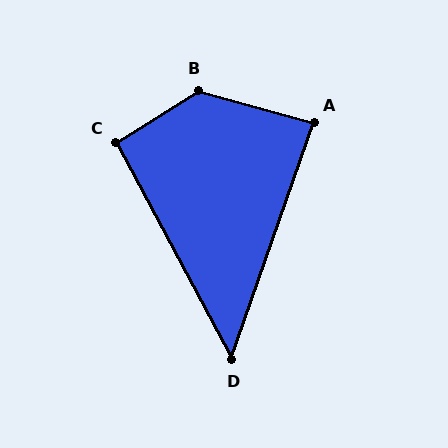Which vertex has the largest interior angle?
B, at approximately 133 degrees.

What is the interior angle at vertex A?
Approximately 86 degrees (approximately right).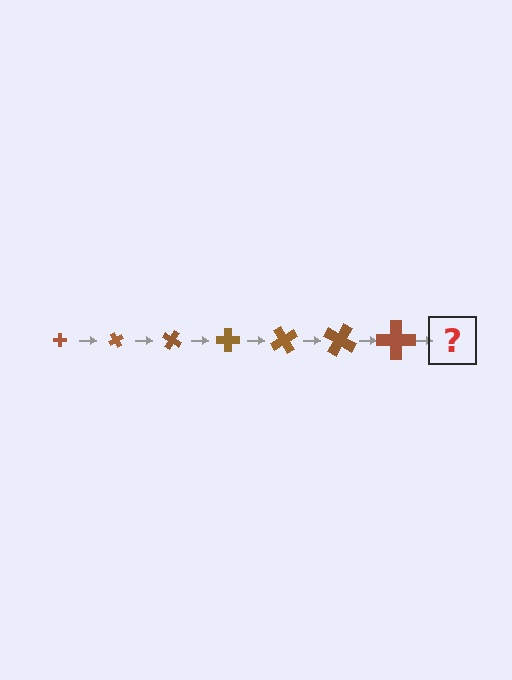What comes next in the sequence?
The next element should be a cross, larger than the previous one and rotated 420 degrees from the start.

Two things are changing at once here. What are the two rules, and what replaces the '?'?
The two rules are that the cross grows larger each step and it rotates 60 degrees each step. The '?' should be a cross, larger than the previous one and rotated 420 degrees from the start.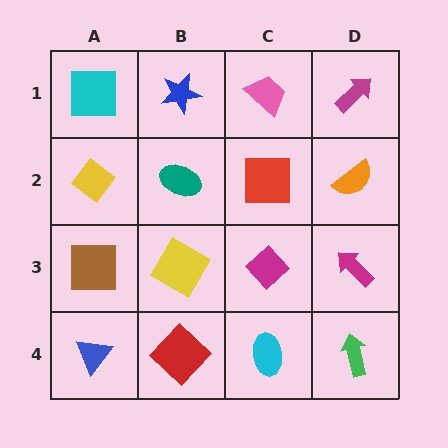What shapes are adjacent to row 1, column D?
An orange semicircle (row 2, column D), a pink trapezoid (row 1, column C).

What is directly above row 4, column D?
A magenta arrow.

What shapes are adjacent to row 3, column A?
A yellow diamond (row 2, column A), a blue triangle (row 4, column A), a yellow diamond (row 3, column B).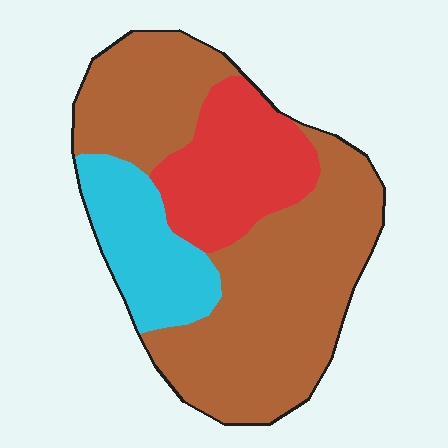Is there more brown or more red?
Brown.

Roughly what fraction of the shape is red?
Red covers 22% of the shape.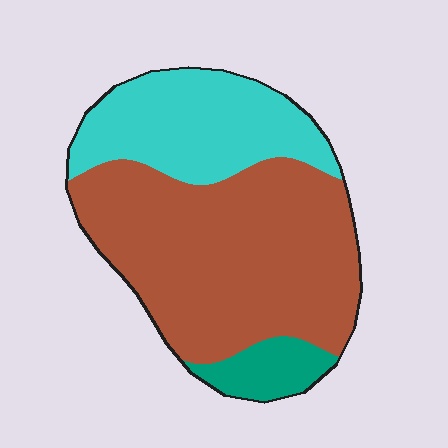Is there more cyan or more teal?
Cyan.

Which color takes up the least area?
Teal, at roughly 10%.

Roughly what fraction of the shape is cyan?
Cyan covers 30% of the shape.